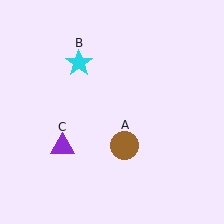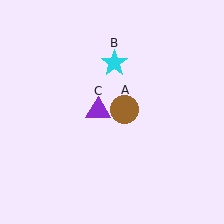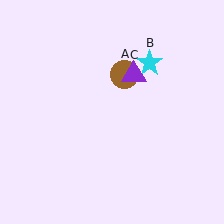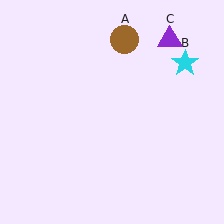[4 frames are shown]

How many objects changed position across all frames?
3 objects changed position: brown circle (object A), cyan star (object B), purple triangle (object C).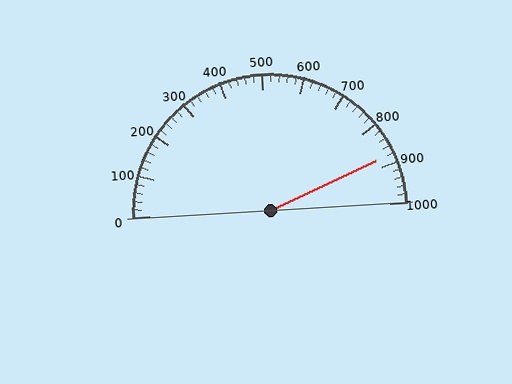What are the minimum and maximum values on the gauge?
The gauge ranges from 0 to 1000.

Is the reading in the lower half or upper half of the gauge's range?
The reading is in the upper half of the range (0 to 1000).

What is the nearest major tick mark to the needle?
The nearest major tick mark is 900.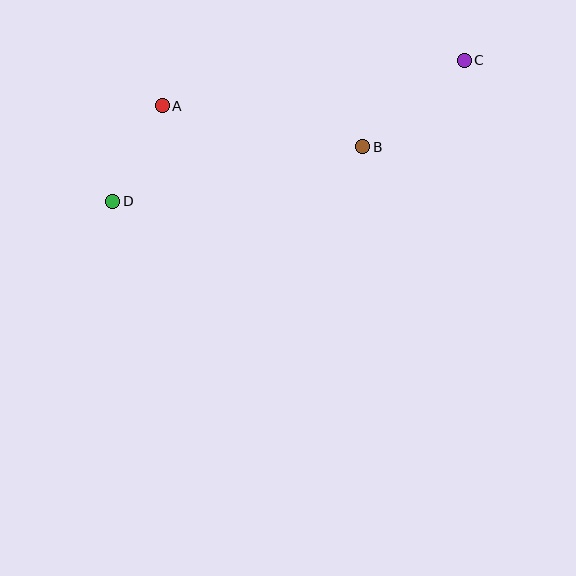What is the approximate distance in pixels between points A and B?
The distance between A and B is approximately 205 pixels.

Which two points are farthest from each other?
Points C and D are farthest from each other.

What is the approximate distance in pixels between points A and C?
The distance between A and C is approximately 305 pixels.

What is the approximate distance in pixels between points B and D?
The distance between B and D is approximately 256 pixels.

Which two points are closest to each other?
Points A and D are closest to each other.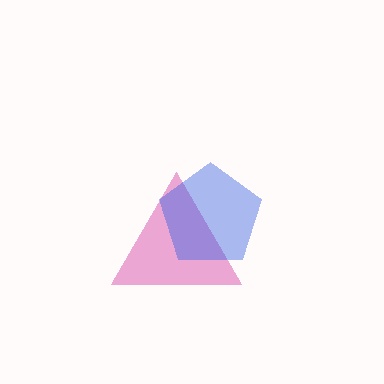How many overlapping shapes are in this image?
There are 2 overlapping shapes in the image.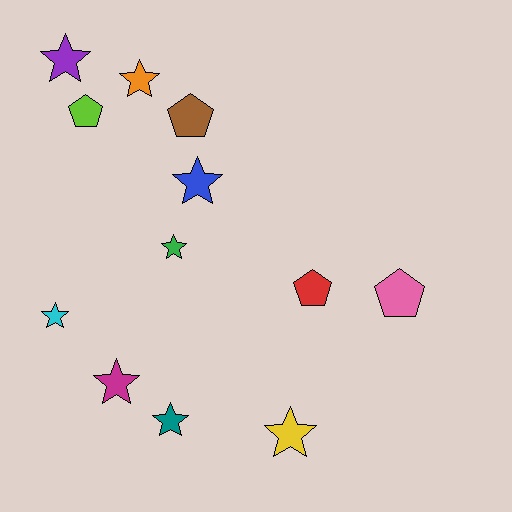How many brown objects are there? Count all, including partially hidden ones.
There is 1 brown object.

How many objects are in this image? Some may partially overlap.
There are 12 objects.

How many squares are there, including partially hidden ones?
There are no squares.